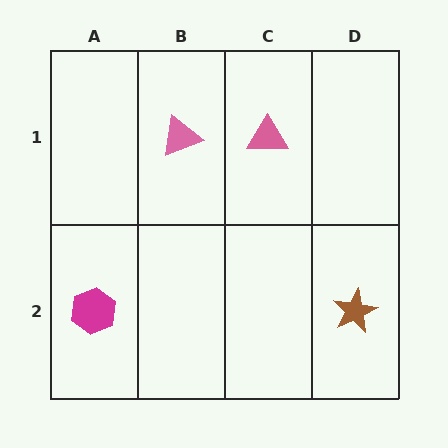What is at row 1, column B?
A pink triangle.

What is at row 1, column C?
A pink triangle.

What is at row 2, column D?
A brown star.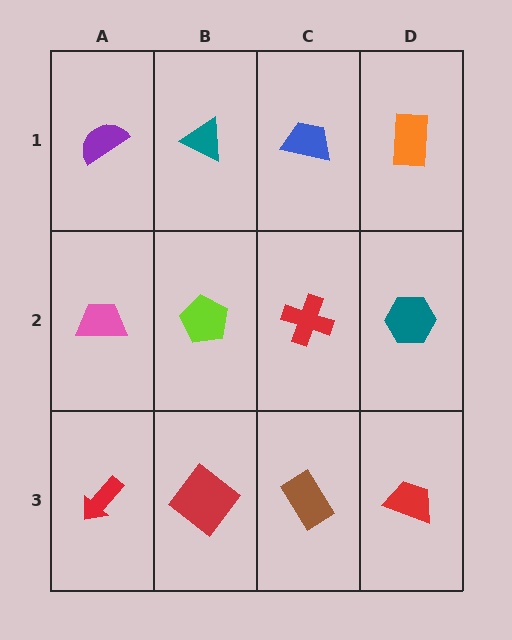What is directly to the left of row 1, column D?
A blue trapezoid.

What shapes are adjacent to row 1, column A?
A pink trapezoid (row 2, column A), a teal triangle (row 1, column B).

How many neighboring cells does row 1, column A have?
2.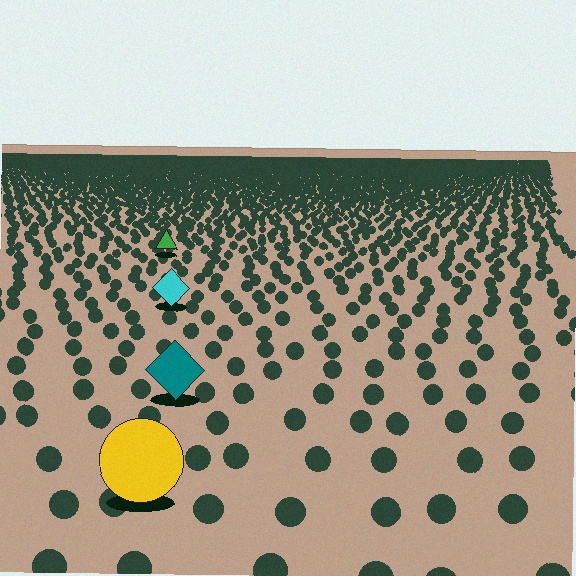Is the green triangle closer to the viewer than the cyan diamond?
No. The cyan diamond is closer — you can tell from the texture gradient: the ground texture is coarser near it.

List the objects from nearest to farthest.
From nearest to farthest: the yellow circle, the teal diamond, the cyan diamond, the green triangle.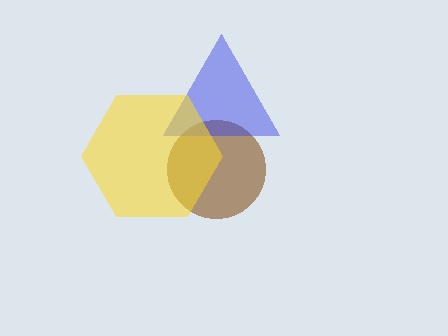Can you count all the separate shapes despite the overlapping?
Yes, there are 3 separate shapes.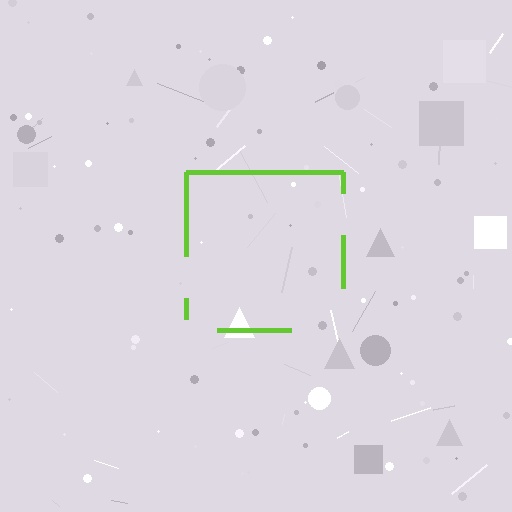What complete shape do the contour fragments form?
The contour fragments form a square.